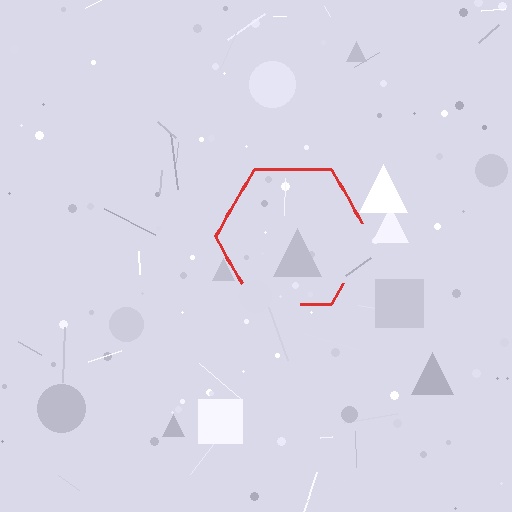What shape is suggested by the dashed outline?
The dashed outline suggests a hexagon.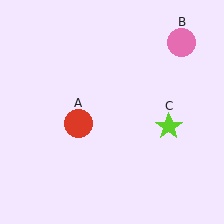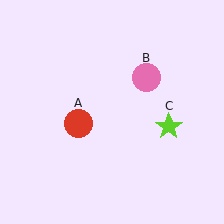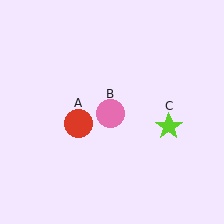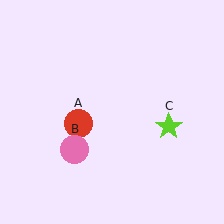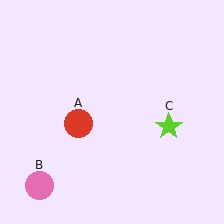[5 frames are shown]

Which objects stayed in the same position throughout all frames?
Red circle (object A) and lime star (object C) remained stationary.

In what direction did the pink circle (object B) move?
The pink circle (object B) moved down and to the left.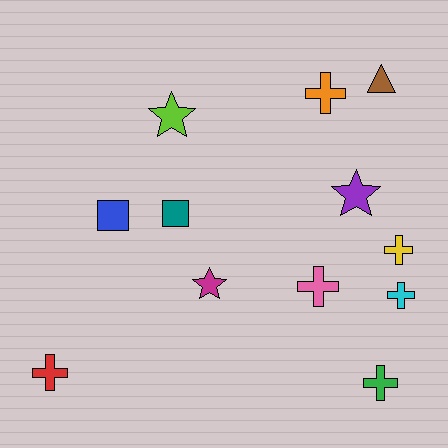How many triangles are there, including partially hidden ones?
There is 1 triangle.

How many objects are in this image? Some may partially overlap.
There are 12 objects.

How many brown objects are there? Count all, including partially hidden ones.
There is 1 brown object.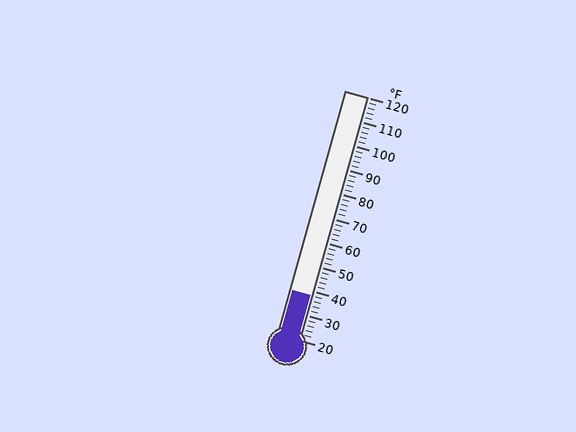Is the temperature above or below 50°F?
The temperature is below 50°F.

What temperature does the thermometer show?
The thermometer shows approximately 38°F.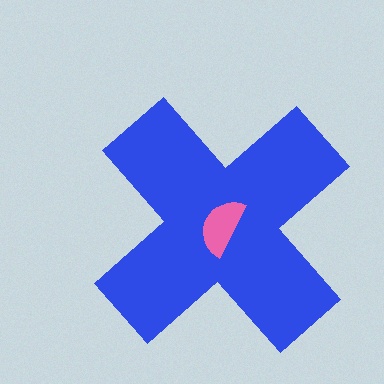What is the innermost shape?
The pink semicircle.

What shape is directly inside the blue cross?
The pink semicircle.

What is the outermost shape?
The blue cross.